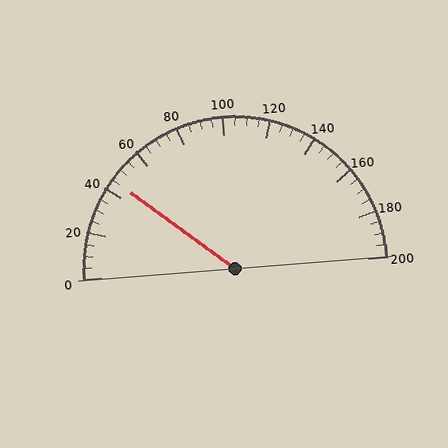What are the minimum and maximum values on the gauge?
The gauge ranges from 0 to 200.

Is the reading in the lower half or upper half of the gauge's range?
The reading is in the lower half of the range (0 to 200).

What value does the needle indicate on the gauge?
The needle indicates approximately 45.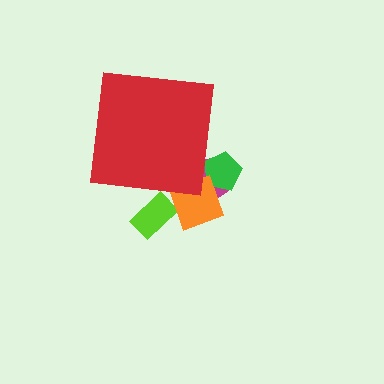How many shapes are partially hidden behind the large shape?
4 shapes are partially hidden.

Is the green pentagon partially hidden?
Yes, the green pentagon is partially hidden behind the red square.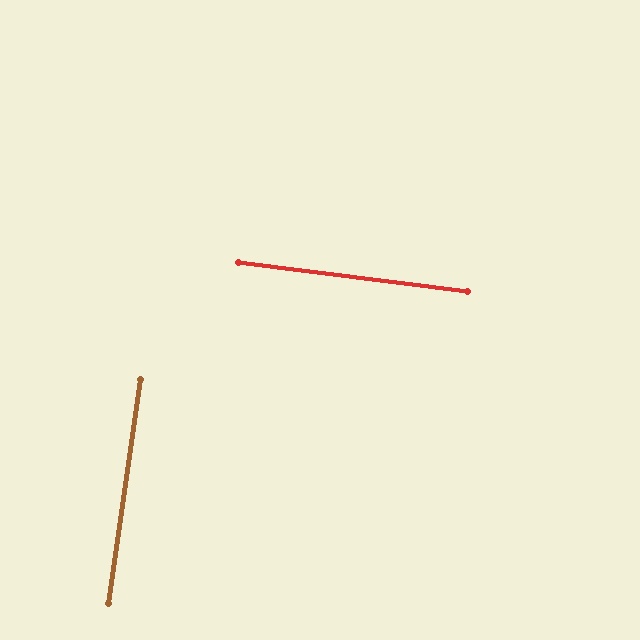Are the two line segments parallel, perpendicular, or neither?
Perpendicular — they meet at approximately 89°.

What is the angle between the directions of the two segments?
Approximately 89 degrees.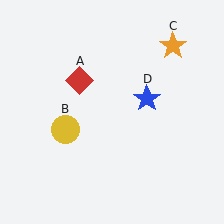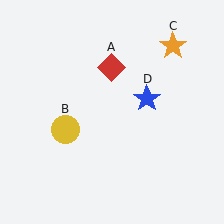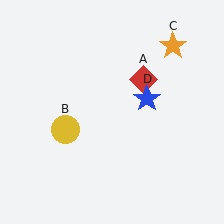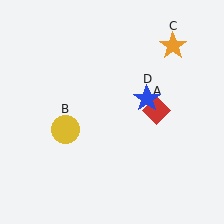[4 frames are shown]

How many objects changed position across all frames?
1 object changed position: red diamond (object A).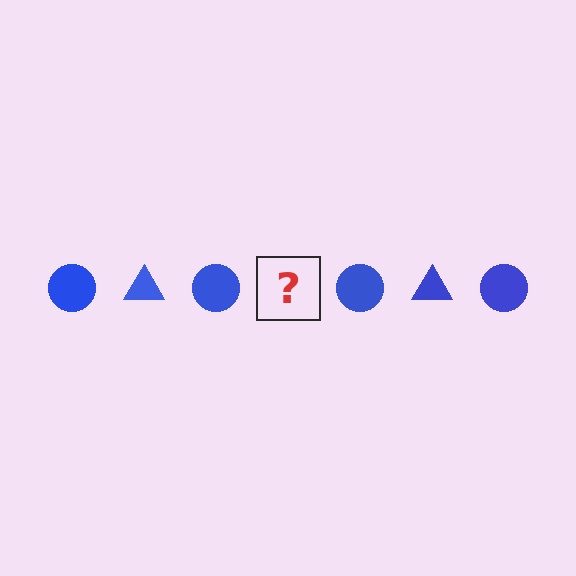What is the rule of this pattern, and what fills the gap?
The rule is that the pattern cycles through circle, triangle shapes in blue. The gap should be filled with a blue triangle.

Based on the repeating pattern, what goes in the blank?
The blank should be a blue triangle.